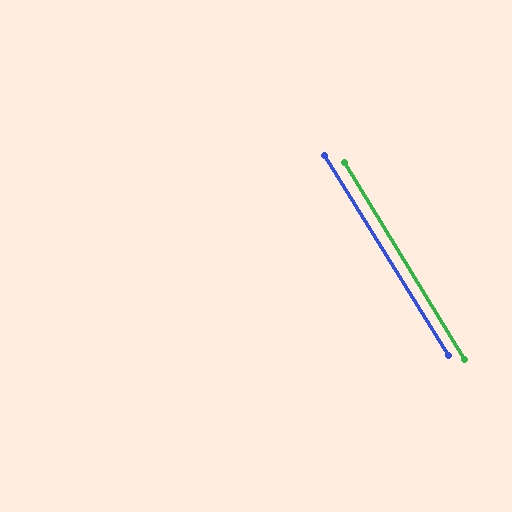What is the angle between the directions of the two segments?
Approximately 1 degree.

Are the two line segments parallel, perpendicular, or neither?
Parallel — their directions differ by only 0.6°.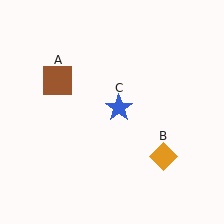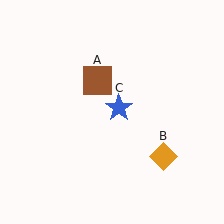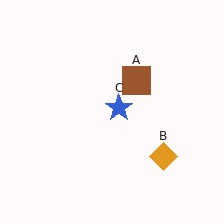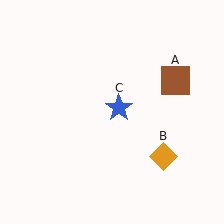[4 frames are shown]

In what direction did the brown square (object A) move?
The brown square (object A) moved right.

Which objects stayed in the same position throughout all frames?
Orange diamond (object B) and blue star (object C) remained stationary.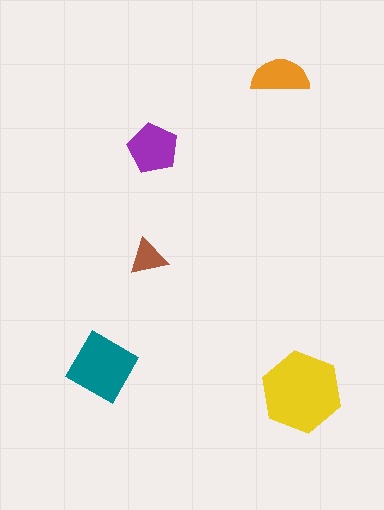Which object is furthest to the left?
The teal diamond is leftmost.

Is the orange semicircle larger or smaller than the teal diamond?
Smaller.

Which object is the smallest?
The brown triangle.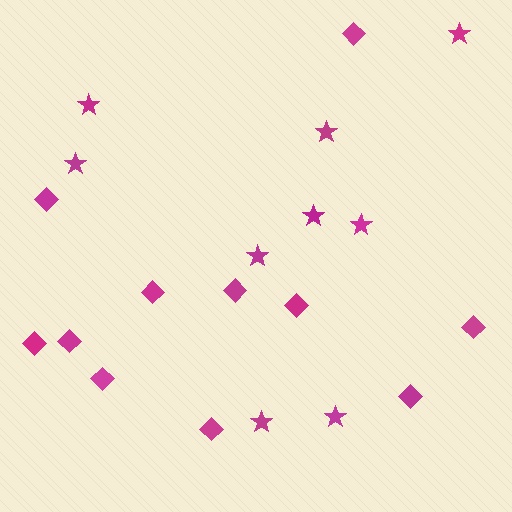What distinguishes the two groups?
There are 2 groups: one group of stars (9) and one group of diamonds (11).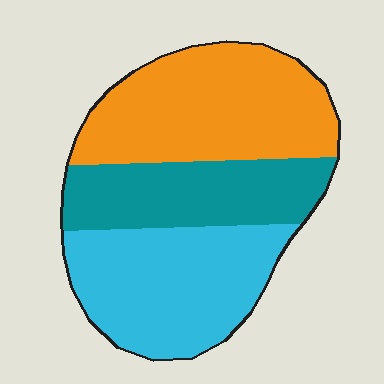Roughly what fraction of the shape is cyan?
Cyan takes up about one third (1/3) of the shape.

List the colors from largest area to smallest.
From largest to smallest: orange, cyan, teal.